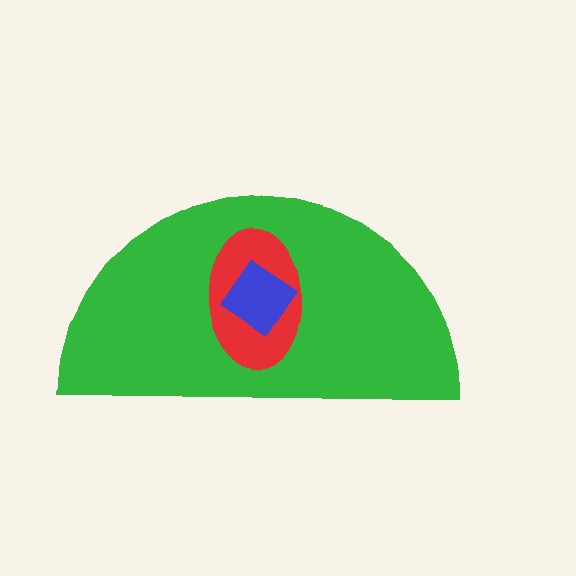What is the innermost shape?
The blue diamond.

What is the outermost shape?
The green semicircle.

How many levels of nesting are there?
3.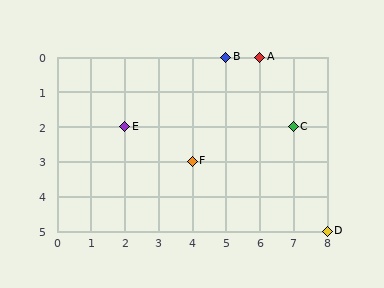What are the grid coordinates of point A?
Point A is at grid coordinates (6, 0).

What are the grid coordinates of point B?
Point B is at grid coordinates (5, 0).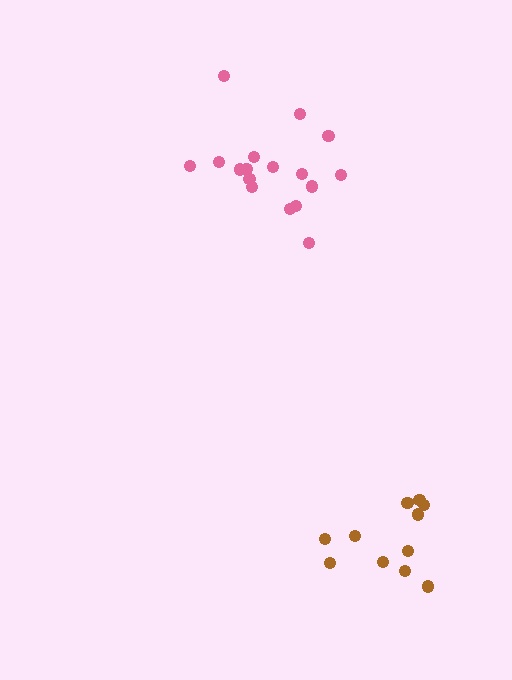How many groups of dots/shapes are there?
There are 2 groups.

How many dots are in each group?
Group 1: 17 dots, Group 2: 11 dots (28 total).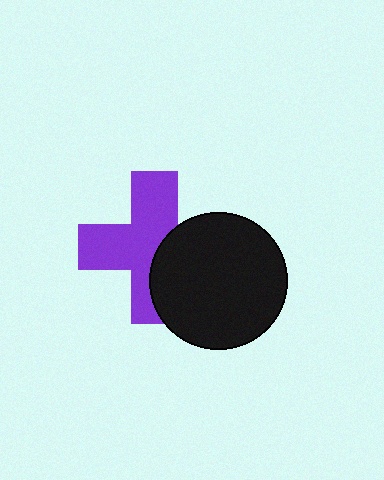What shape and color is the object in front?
The object in front is a black circle.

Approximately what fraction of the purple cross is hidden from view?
Roughly 38% of the purple cross is hidden behind the black circle.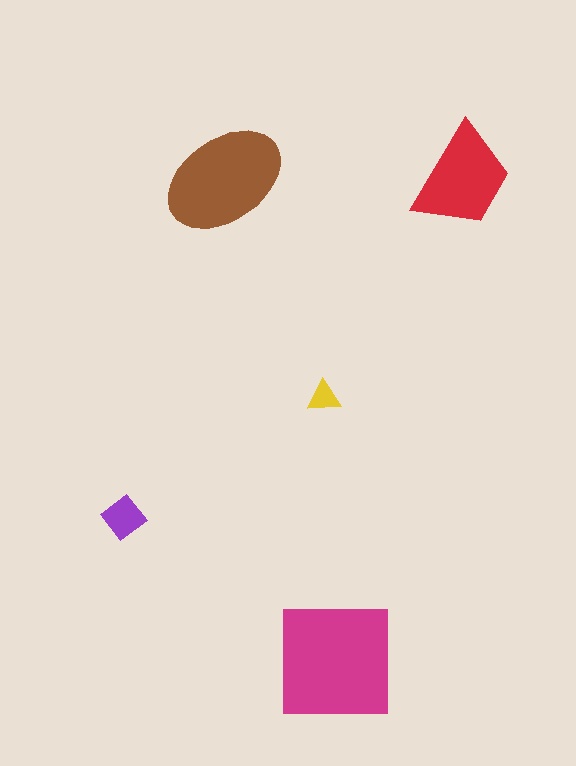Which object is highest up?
The brown ellipse is topmost.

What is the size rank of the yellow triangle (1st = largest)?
5th.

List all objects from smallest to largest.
The yellow triangle, the purple diamond, the red trapezoid, the brown ellipse, the magenta square.